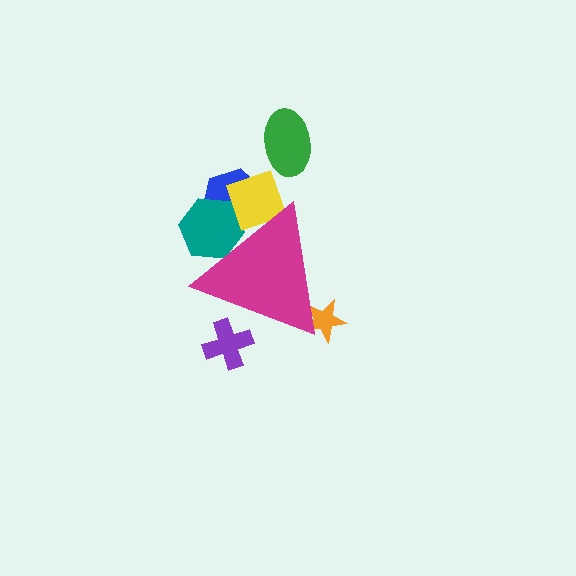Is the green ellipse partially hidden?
No, the green ellipse is fully visible.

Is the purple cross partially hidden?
Yes, the purple cross is partially hidden behind the magenta triangle.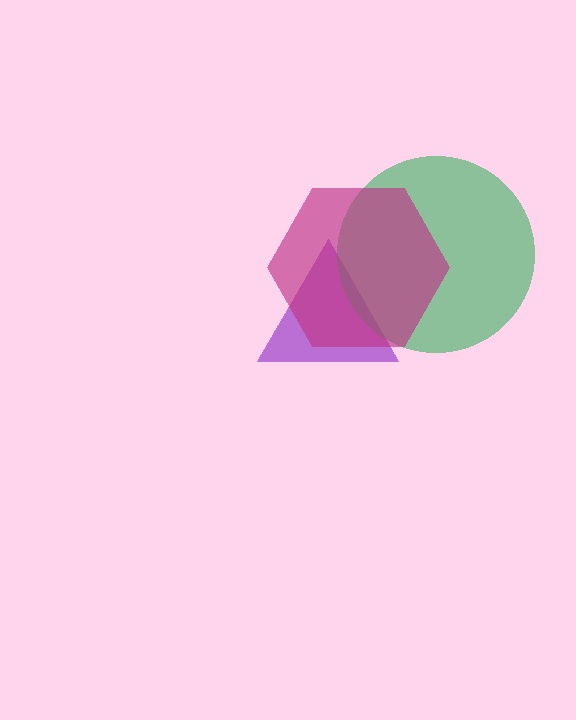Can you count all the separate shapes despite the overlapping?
Yes, there are 3 separate shapes.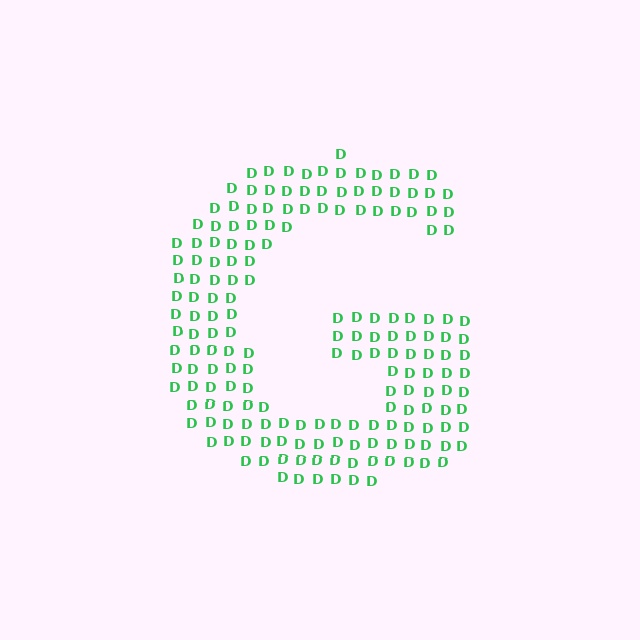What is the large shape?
The large shape is the letter G.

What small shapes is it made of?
It is made of small letter D's.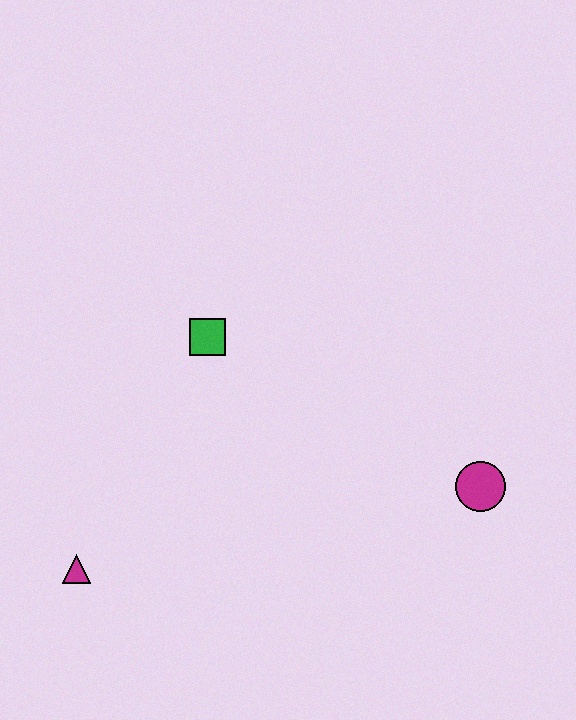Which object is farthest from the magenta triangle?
The magenta circle is farthest from the magenta triangle.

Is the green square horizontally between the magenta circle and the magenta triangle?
Yes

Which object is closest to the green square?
The magenta triangle is closest to the green square.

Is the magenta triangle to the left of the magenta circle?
Yes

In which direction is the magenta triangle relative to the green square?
The magenta triangle is below the green square.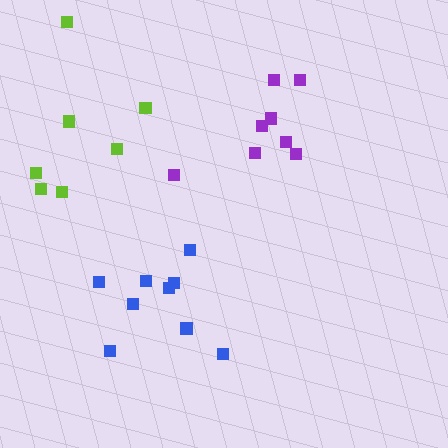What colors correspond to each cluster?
The clusters are colored: blue, lime, purple.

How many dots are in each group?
Group 1: 9 dots, Group 2: 7 dots, Group 3: 8 dots (24 total).